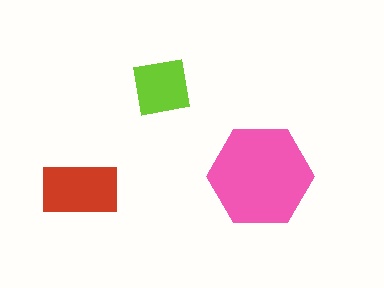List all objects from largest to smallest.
The pink hexagon, the red rectangle, the lime square.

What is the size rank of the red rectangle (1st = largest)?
2nd.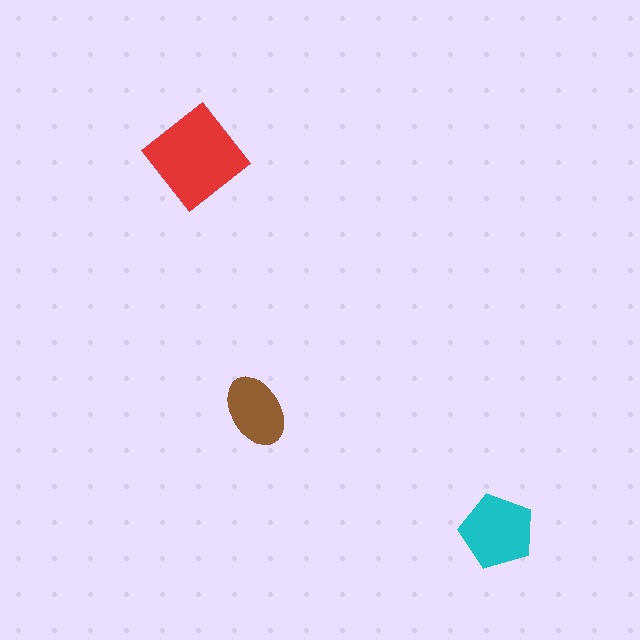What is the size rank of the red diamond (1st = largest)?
1st.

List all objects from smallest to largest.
The brown ellipse, the cyan pentagon, the red diamond.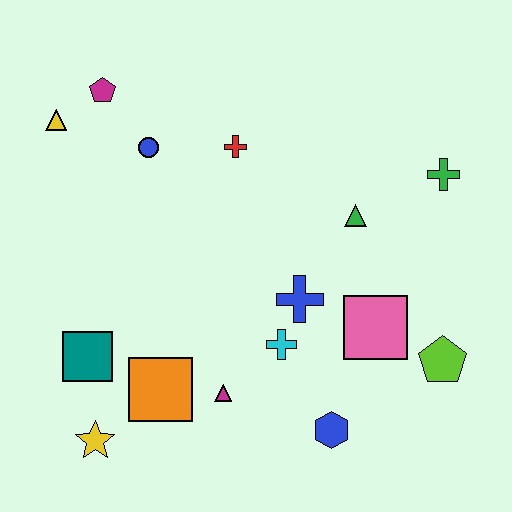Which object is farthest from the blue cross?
The yellow triangle is farthest from the blue cross.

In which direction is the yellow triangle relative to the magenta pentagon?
The yellow triangle is to the left of the magenta pentagon.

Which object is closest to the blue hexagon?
The cyan cross is closest to the blue hexagon.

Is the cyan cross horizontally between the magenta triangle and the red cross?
No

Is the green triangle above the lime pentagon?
Yes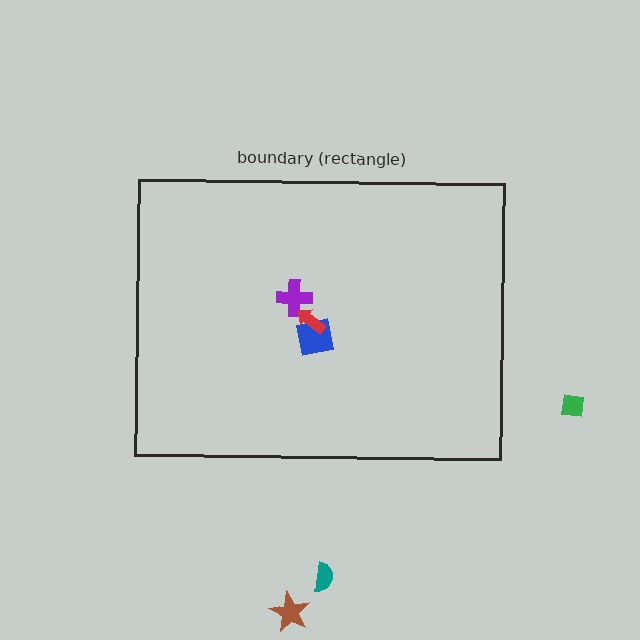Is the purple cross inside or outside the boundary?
Inside.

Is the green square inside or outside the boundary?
Outside.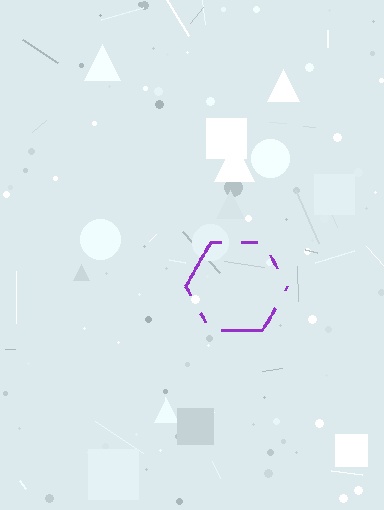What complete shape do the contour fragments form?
The contour fragments form a hexagon.